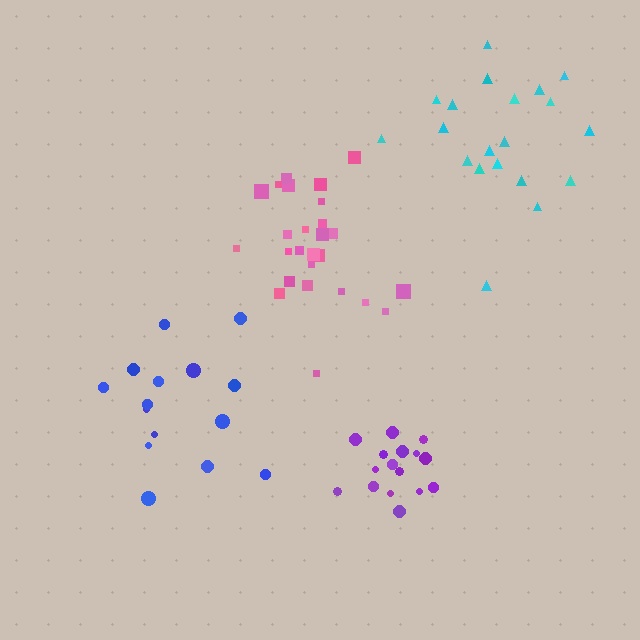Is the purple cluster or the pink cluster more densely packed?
Pink.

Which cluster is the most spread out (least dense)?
Blue.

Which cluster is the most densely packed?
Pink.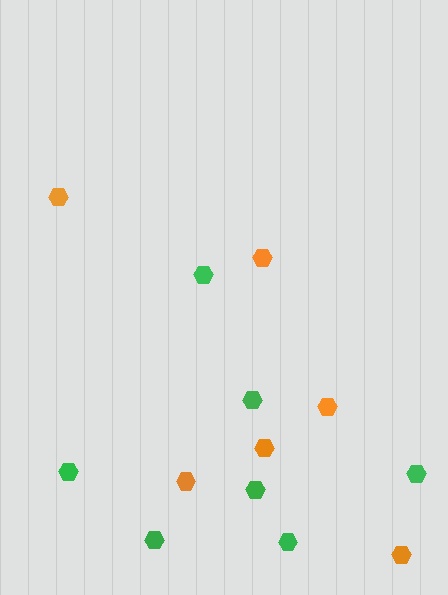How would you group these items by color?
There are 2 groups: one group of orange hexagons (6) and one group of green hexagons (7).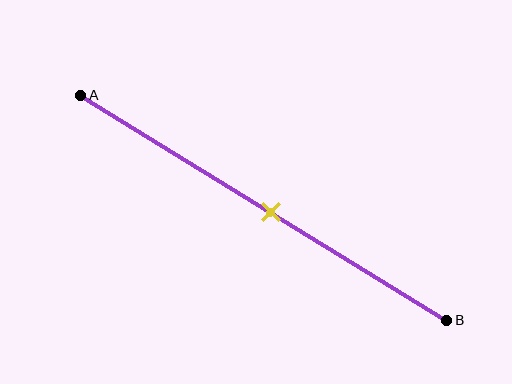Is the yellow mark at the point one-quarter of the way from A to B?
No, the mark is at about 50% from A, not at the 25% one-quarter point.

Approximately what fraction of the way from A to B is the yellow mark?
The yellow mark is approximately 50% of the way from A to B.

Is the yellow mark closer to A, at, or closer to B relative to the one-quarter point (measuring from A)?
The yellow mark is closer to point B than the one-quarter point of segment AB.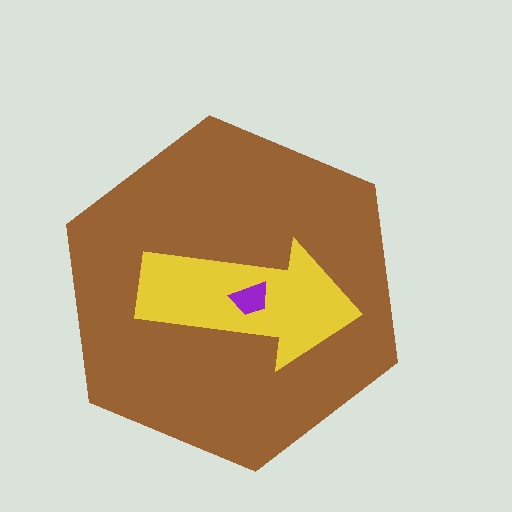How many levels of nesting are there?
3.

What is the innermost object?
The purple trapezoid.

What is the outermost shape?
The brown hexagon.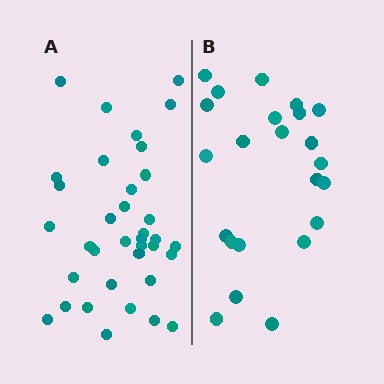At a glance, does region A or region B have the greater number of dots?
Region A (the left region) has more dots.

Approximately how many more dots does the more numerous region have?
Region A has approximately 15 more dots than region B.